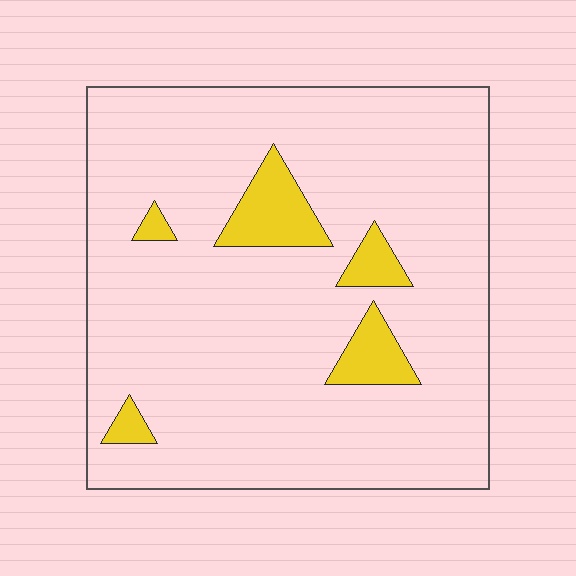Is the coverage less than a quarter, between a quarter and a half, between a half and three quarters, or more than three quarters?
Less than a quarter.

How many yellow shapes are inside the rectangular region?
5.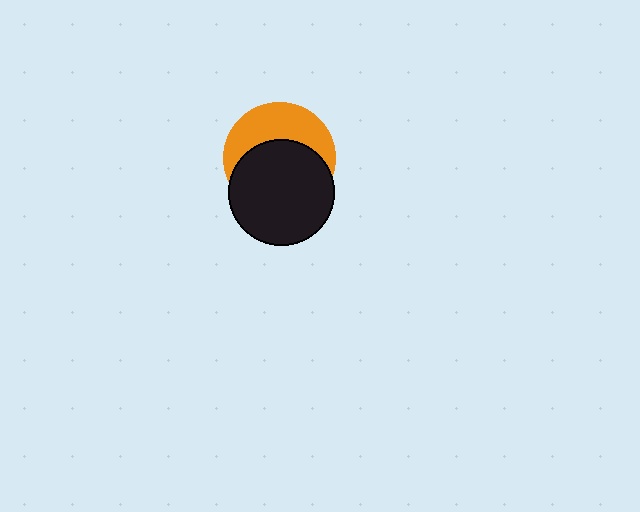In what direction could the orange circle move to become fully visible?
The orange circle could move up. That would shift it out from behind the black circle entirely.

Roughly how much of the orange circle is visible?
A small part of it is visible (roughly 43%).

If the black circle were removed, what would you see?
You would see the complete orange circle.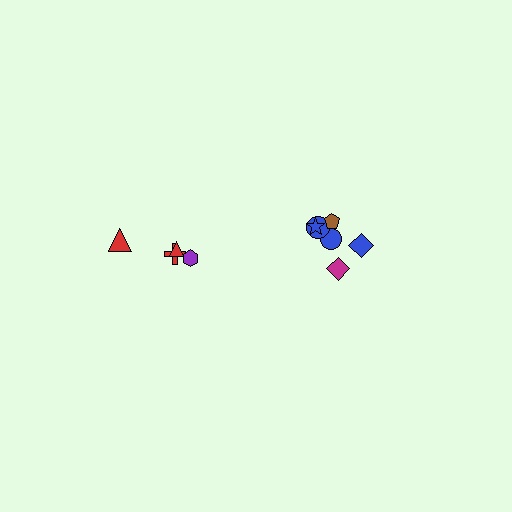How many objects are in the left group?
There are 4 objects.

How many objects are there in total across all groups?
There are 10 objects.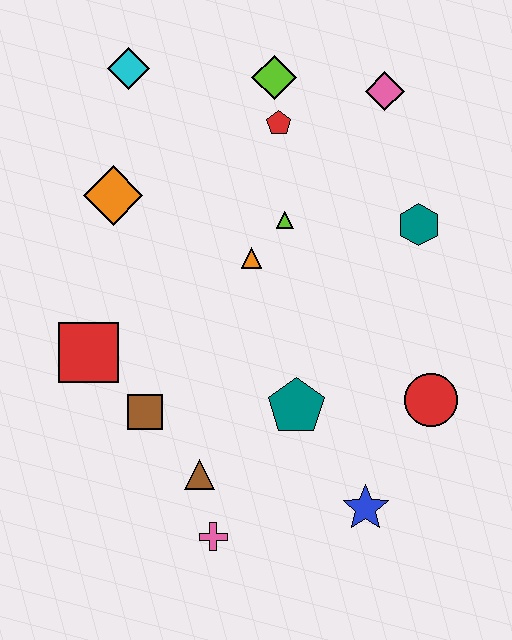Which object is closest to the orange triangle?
The lime triangle is closest to the orange triangle.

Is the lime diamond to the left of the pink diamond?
Yes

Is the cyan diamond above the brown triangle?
Yes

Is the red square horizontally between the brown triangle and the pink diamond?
No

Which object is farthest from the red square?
The pink diamond is farthest from the red square.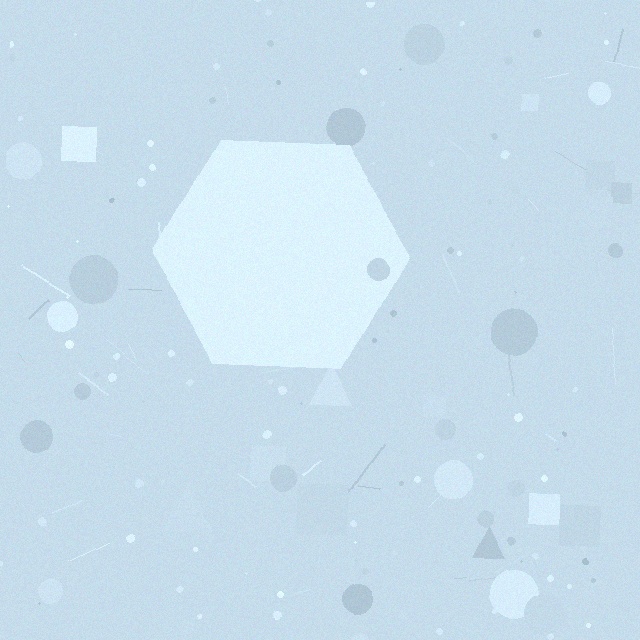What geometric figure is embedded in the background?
A hexagon is embedded in the background.